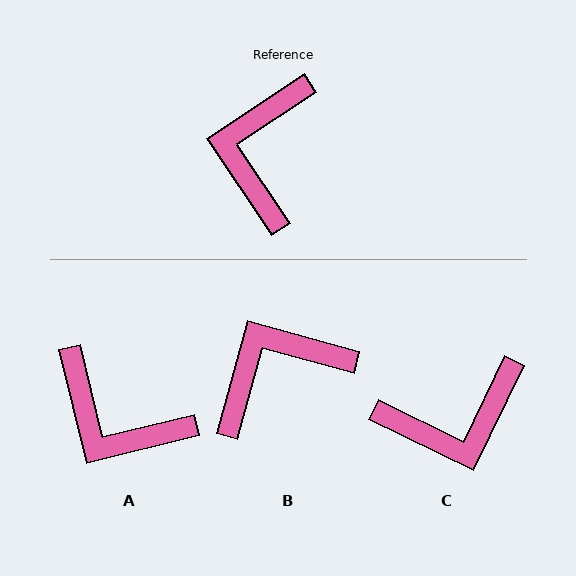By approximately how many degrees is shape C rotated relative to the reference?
Approximately 120 degrees counter-clockwise.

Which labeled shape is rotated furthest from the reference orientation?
C, about 120 degrees away.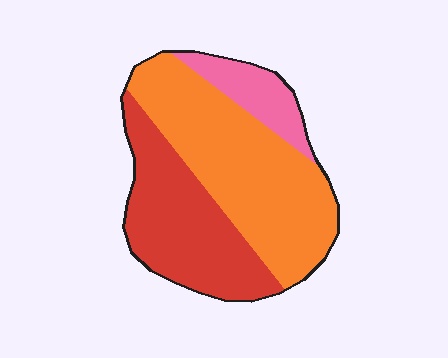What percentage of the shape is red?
Red takes up about three eighths (3/8) of the shape.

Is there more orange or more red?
Orange.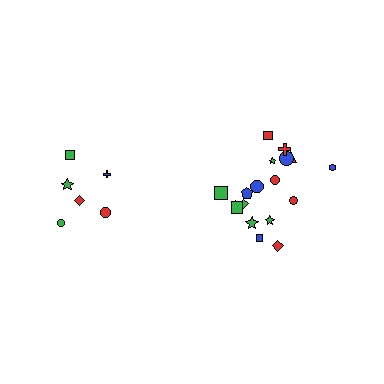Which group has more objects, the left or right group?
The right group.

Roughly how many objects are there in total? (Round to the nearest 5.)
Roughly 25 objects in total.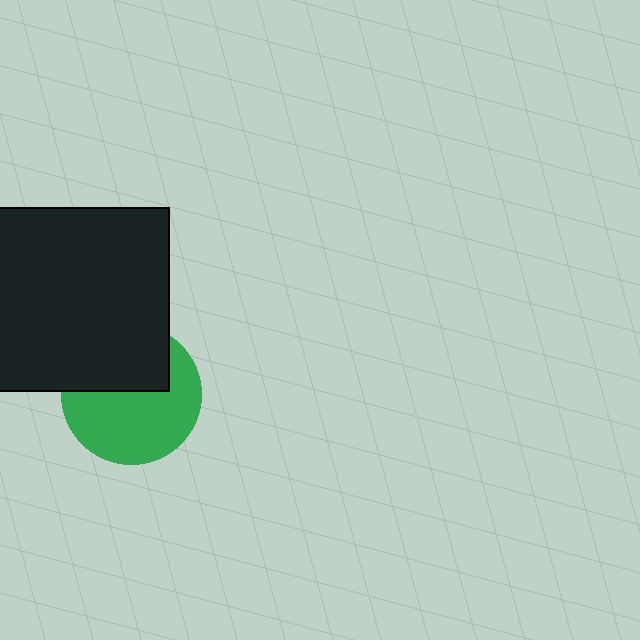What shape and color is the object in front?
The object in front is a black square.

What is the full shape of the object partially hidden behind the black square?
The partially hidden object is a green circle.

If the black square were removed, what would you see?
You would see the complete green circle.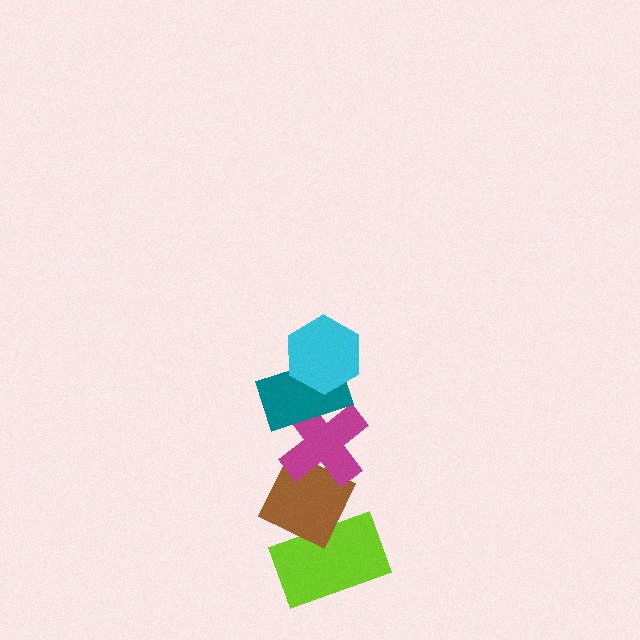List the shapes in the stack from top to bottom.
From top to bottom: the cyan hexagon, the teal rectangle, the magenta cross, the brown diamond, the lime rectangle.